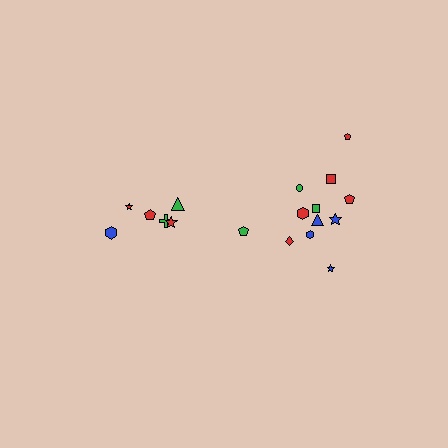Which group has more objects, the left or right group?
The right group.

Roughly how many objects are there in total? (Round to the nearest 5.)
Roughly 20 objects in total.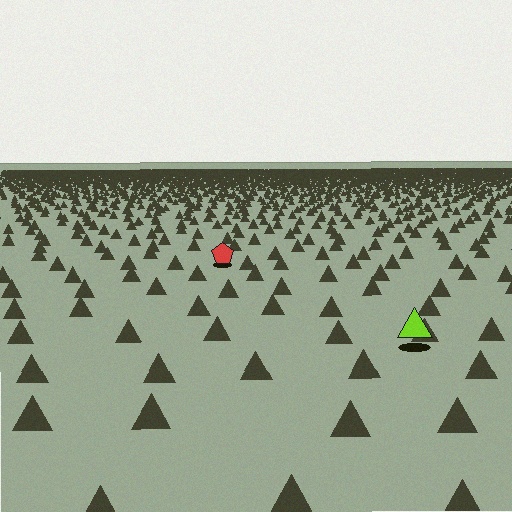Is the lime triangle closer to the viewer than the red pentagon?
Yes. The lime triangle is closer — you can tell from the texture gradient: the ground texture is coarser near it.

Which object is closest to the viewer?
The lime triangle is closest. The texture marks near it are larger and more spread out.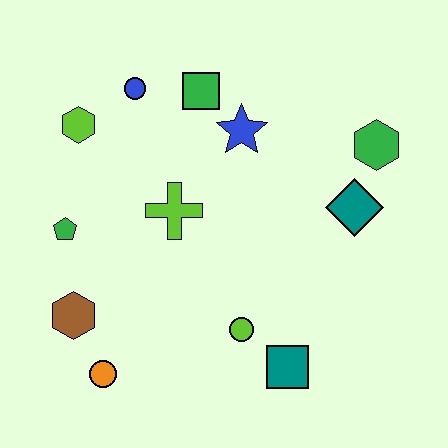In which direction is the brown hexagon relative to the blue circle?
The brown hexagon is below the blue circle.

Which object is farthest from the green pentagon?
The green hexagon is farthest from the green pentagon.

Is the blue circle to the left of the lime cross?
Yes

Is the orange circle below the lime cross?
Yes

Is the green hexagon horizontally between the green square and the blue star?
No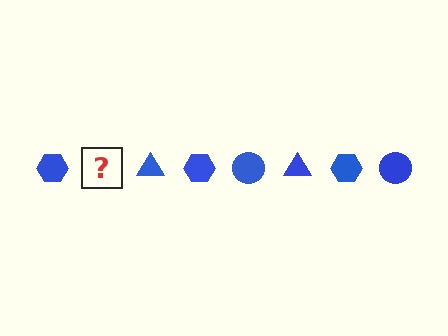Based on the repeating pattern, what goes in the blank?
The blank should be a blue circle.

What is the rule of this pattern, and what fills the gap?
The rule is that the pattern cycles through hexagon, circle, triangle shapes in blue. The gap should be filled with a blue circle.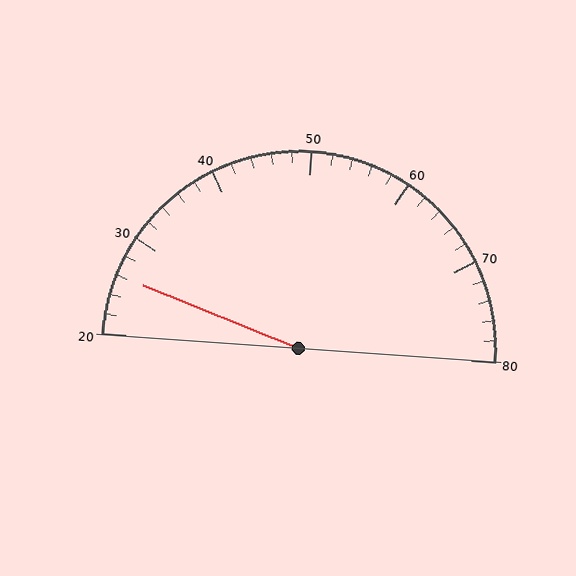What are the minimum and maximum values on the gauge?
The gauge ranges from 20 to 80.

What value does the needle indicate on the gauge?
The needle indicates approximately 26.